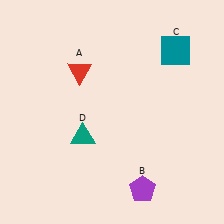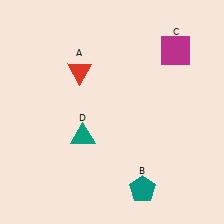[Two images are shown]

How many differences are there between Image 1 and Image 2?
There are 2 differences between the two images.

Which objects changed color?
B changed from purple to teal. C changed from teal to magenta.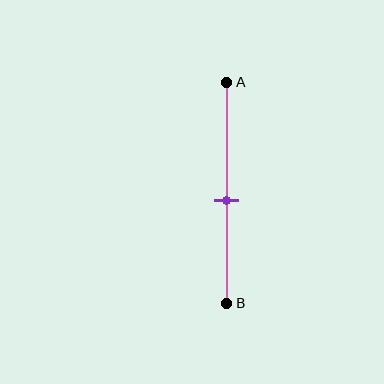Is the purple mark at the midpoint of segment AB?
No, the mark is at about 55% from A, not at the 50% midpoint.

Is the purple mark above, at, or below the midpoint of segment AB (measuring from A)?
The purple mark is below the midpoint of segment AB.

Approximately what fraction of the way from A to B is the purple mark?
The purple mark is approximately 55% of the way from A to B.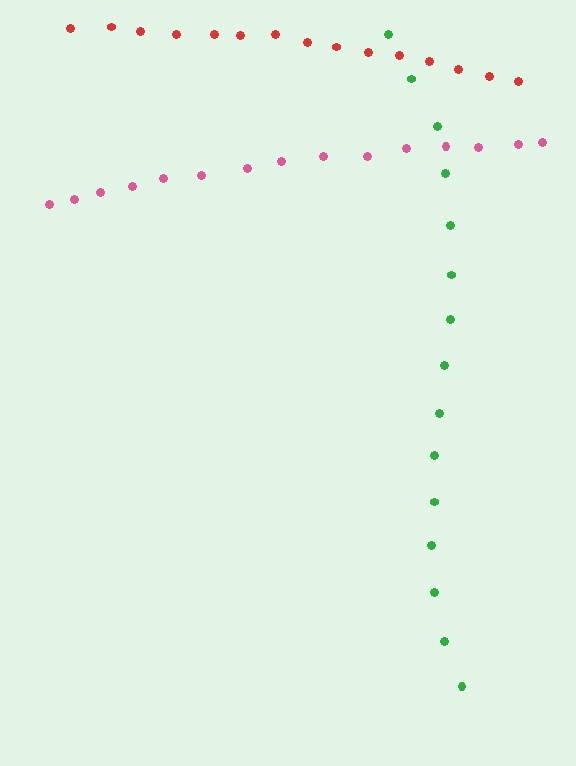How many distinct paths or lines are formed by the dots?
There are 3 distinct paths.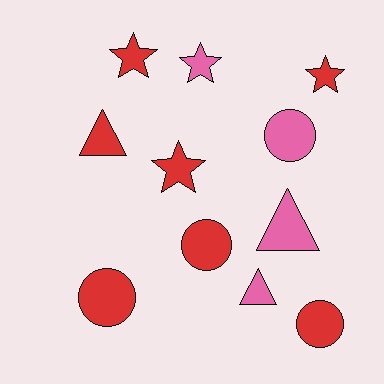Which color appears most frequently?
Red, with 7 objects.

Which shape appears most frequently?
Circle, with 4 objects.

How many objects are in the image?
There are 11 objects.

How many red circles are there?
There are 3 red circles.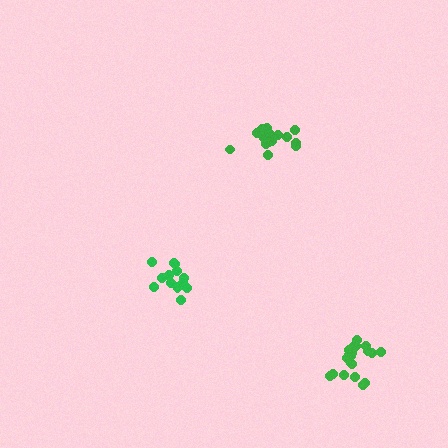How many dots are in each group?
Group 1: 16 dots, Group 2: 14 dots, Group 3: 20 dots (50 total).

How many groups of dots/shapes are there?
There are 3 groups.